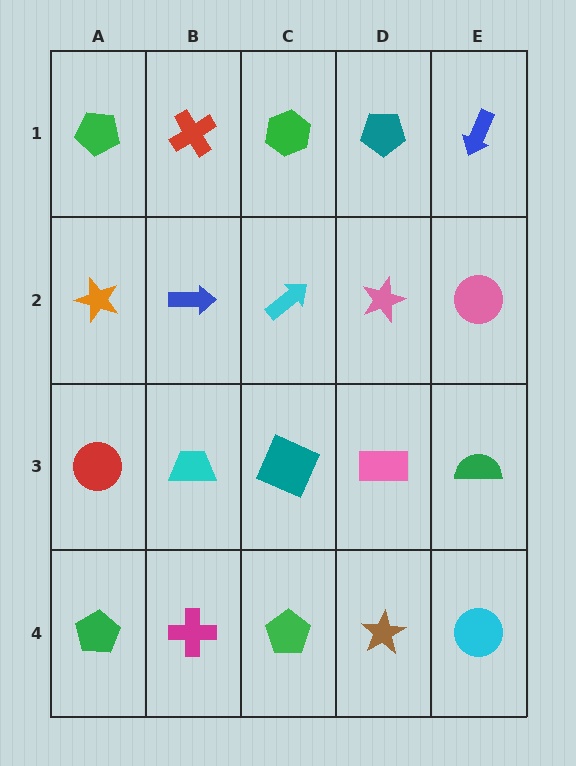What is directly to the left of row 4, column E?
A brown star.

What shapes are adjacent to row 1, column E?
A pink circle (row 2, column E), a teal pentagon (row 1, column D).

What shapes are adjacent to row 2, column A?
A green pentagon (row 1, column A), a red circle (row 3, column A), a blue arrow (row 2, column B).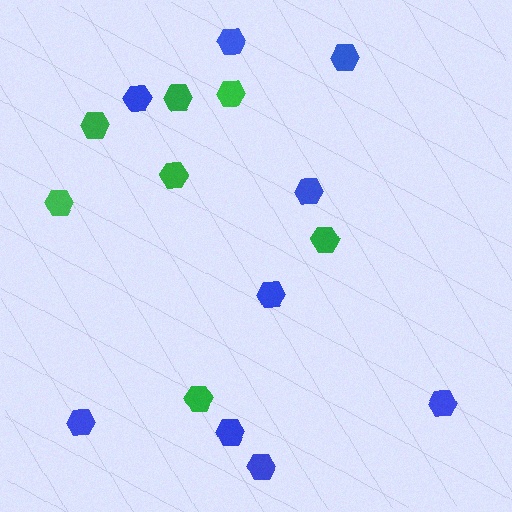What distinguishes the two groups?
There are 2 groups: one group of blue hexagons (9) and one group of green hexagons (7).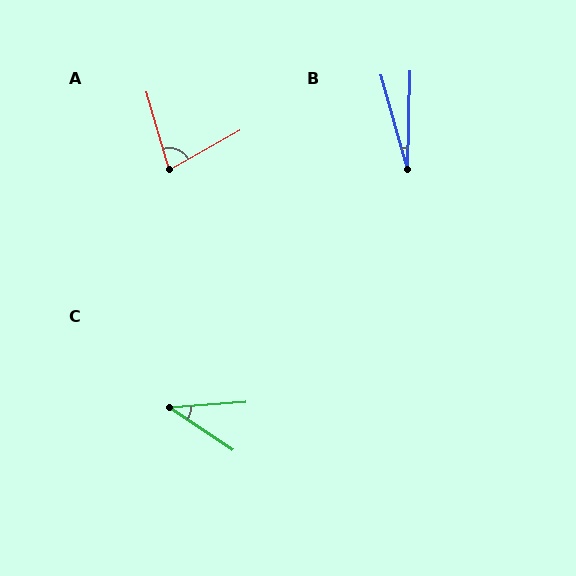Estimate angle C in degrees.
Approximately 38 degrees.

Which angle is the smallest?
B, at approximately 17 degrees.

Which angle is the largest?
A, at approximately 77 degrees.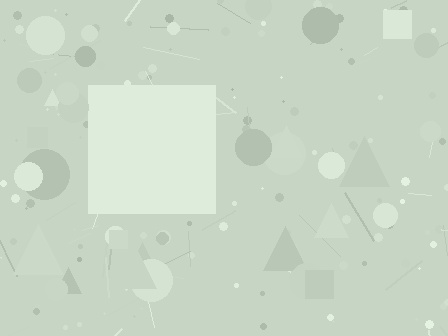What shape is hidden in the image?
A square is hidden in the image.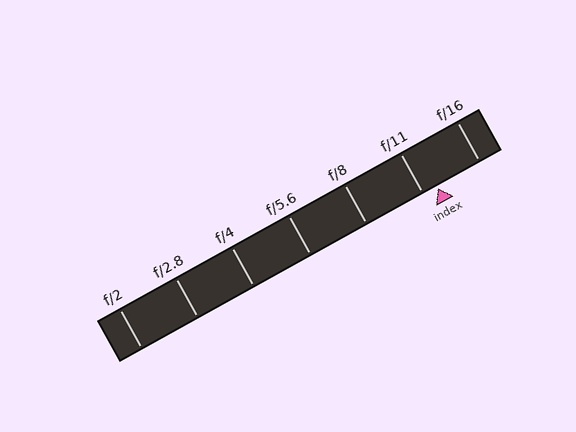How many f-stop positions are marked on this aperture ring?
There are 7 f-stop positions marked.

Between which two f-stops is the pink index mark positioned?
The index mark is between f/11 and f/16.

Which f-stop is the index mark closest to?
The index mark is closest to f/11.